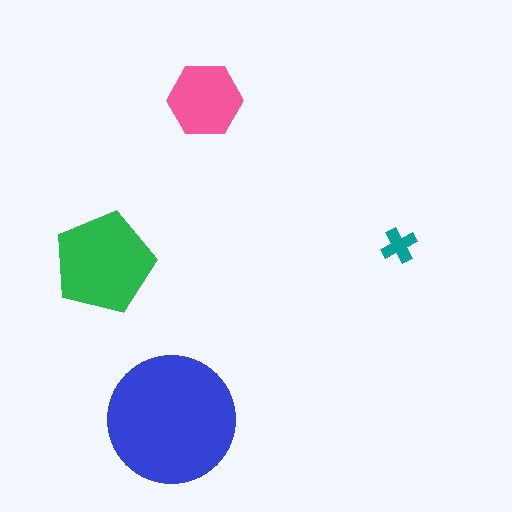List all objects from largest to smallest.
The blue circle, the green pentagon, the pink hexagon, the teal cross.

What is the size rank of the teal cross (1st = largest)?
4th.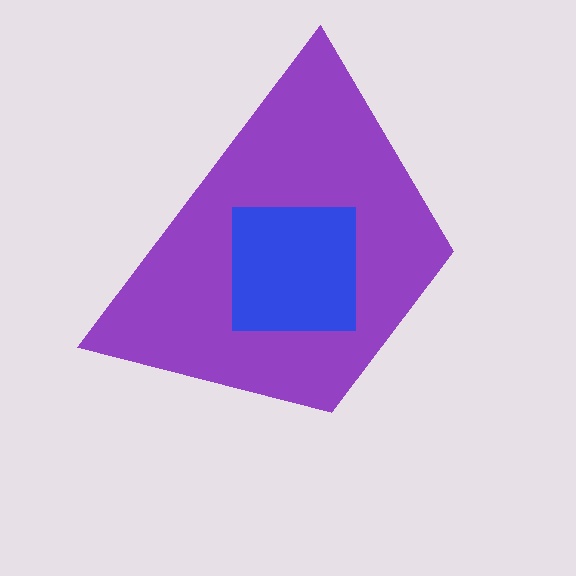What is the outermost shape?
The purple trapezoid.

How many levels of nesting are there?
2.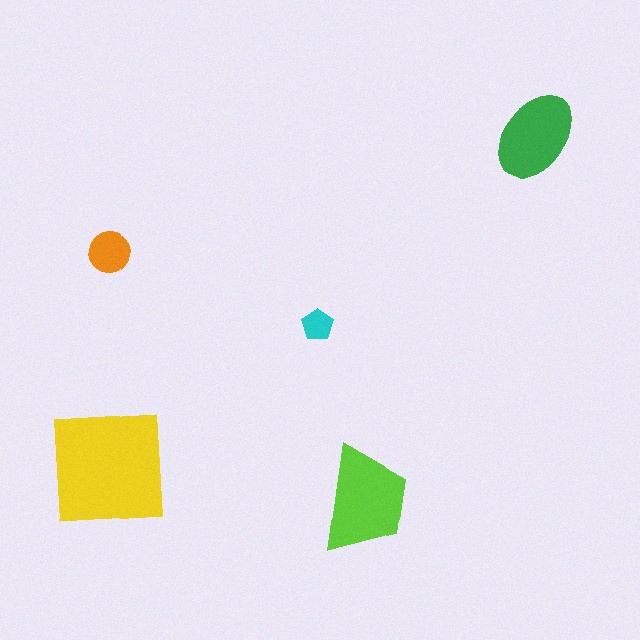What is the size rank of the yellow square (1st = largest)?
1st.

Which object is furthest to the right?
The green ellipse is rightmost.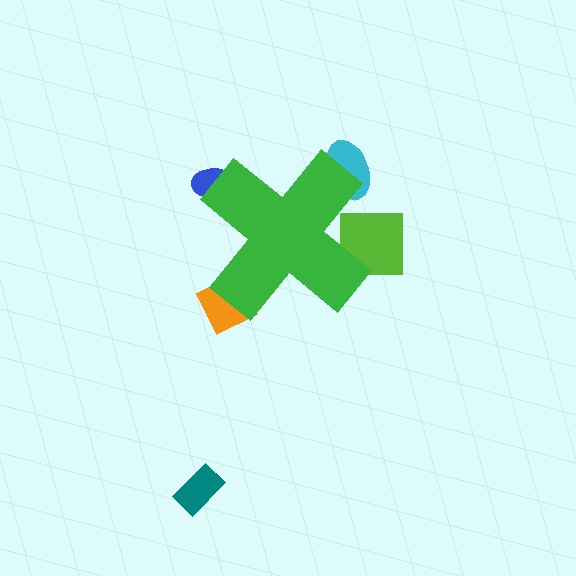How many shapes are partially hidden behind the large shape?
4 shapes are partially hidden.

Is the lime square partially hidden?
Yes, the lime square is partially hidden behind the green cross.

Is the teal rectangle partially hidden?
No, the teal rectangle is fully visible.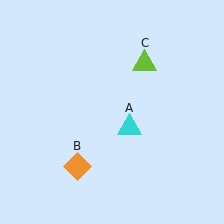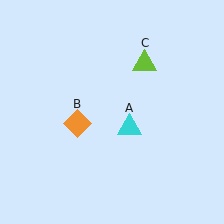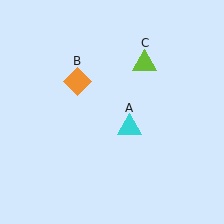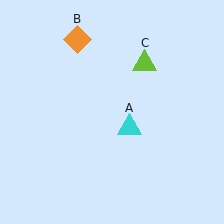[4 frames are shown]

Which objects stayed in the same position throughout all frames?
Cyan triangle (object A) and lime triangle (object C) remained stationary.